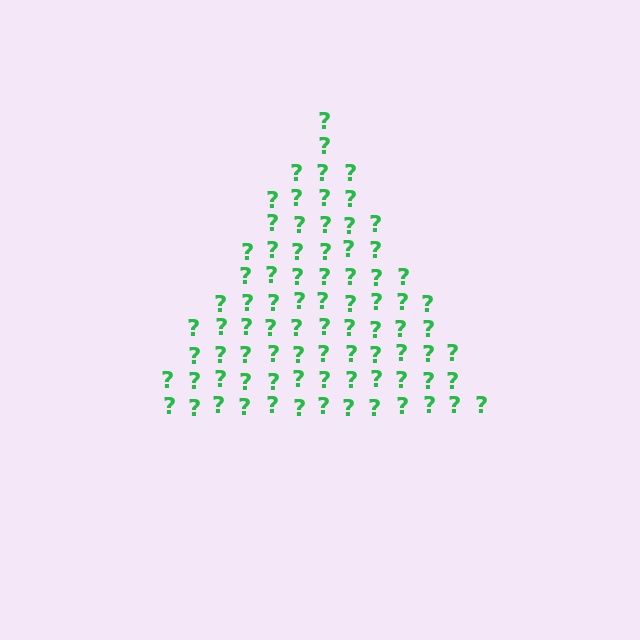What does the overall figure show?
The overall figure shows a triangle.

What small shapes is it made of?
It is made of small question marks.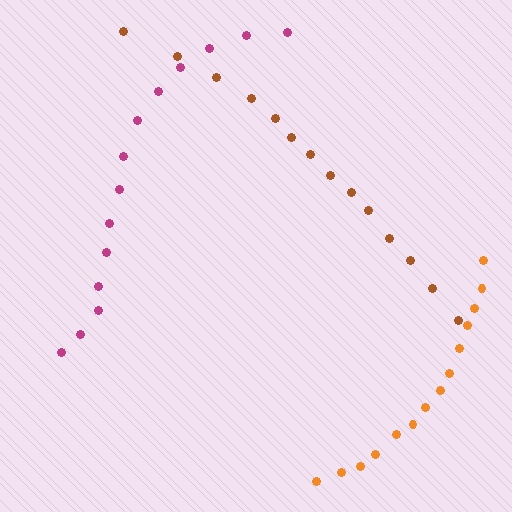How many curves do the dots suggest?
There are 3 distinct paths.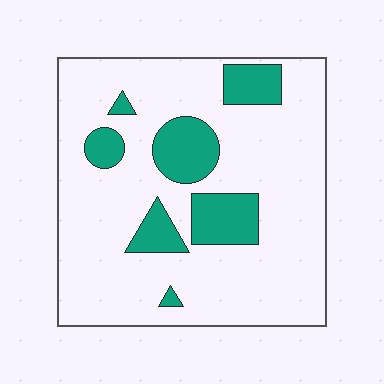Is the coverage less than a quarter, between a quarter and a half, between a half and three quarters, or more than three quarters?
Less than a quarter.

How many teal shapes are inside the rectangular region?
7.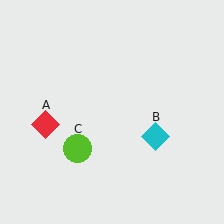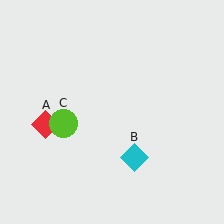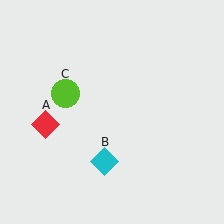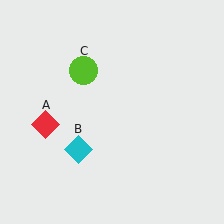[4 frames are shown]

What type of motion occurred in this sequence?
The cyan diamond (object B), lime circle (object C) rotated clockwise around the center of the scene.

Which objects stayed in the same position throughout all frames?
Red diamond (object A) remained stationary.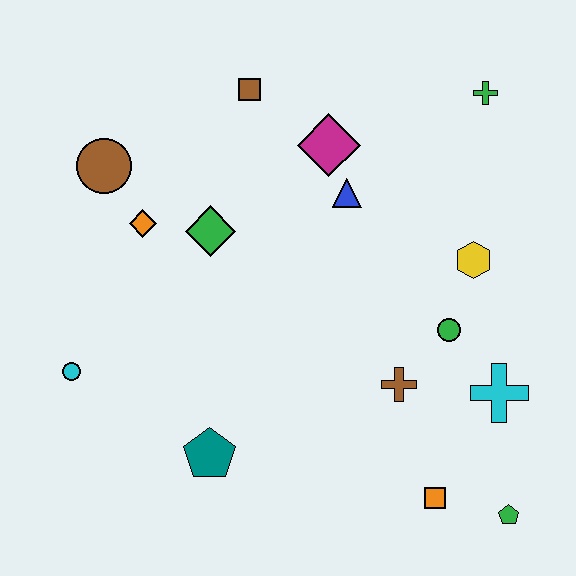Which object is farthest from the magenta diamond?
The green pentagon is farthest from the magenta diamond.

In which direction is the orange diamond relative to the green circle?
The orange diamond is to the left of the green circle.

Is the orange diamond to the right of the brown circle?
Yes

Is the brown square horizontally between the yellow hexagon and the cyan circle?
Yes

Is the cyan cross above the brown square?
No